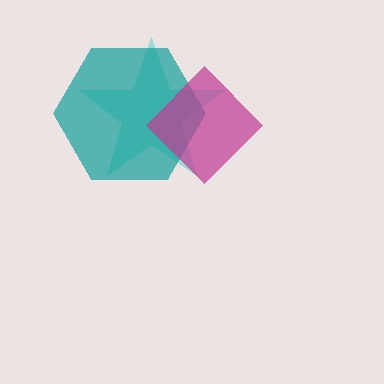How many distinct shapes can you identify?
There are 3 distinct shapes: a cyan star, a teal hexagon, a magenta diamond.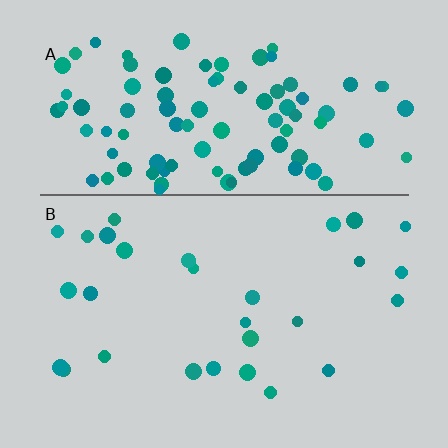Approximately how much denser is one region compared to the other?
Approximately 3.5× — region A over region B.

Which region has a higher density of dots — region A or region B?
A (the top).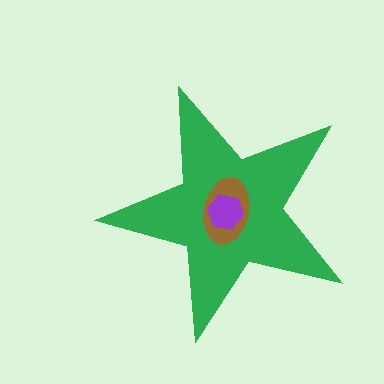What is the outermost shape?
The green star.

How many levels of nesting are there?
3.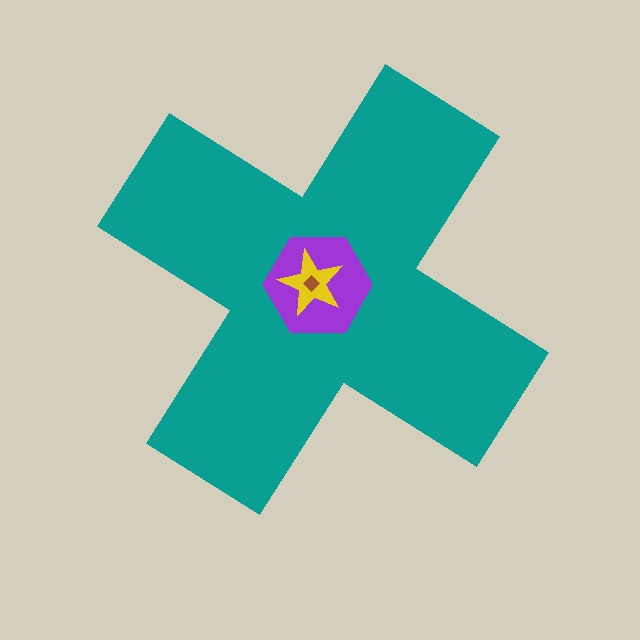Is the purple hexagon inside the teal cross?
Yes.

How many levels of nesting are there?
4.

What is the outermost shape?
The teal cross.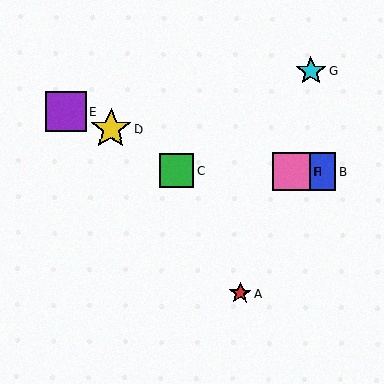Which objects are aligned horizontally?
Objects B, C, F, H are aligned horizontally.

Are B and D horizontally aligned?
No, B is at y≈172 and D is at y≈129.